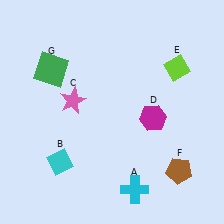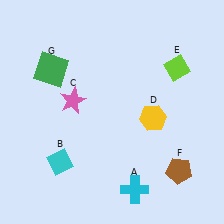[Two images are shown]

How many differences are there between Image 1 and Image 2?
There is 1 difference between the two images.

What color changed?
The hexagon (D) changed from magenta in Image 1 to yellow in Image 2.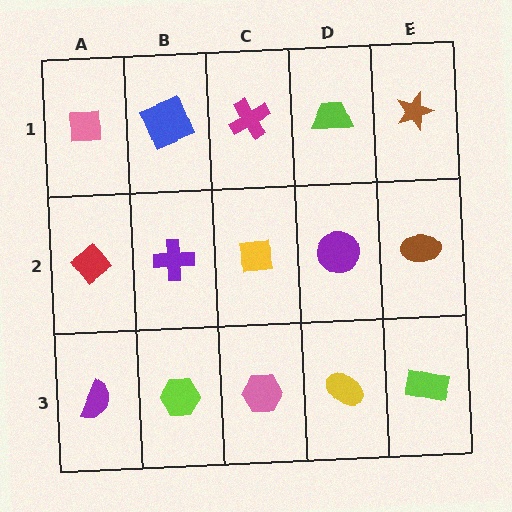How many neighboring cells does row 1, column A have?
2.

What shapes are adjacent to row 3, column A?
A red diamond (row 2, column A), a lime hexagon (row 3, column B).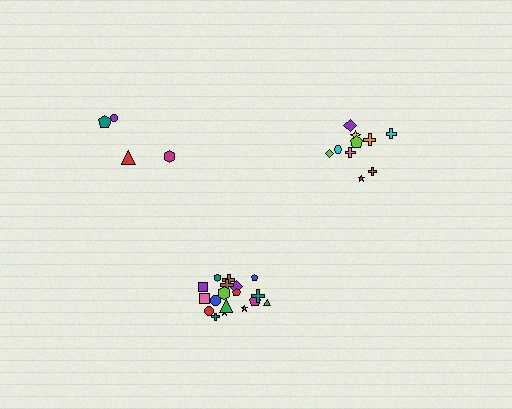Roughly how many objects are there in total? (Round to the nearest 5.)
Roughly 30 objects in total.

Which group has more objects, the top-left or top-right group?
The top-right group.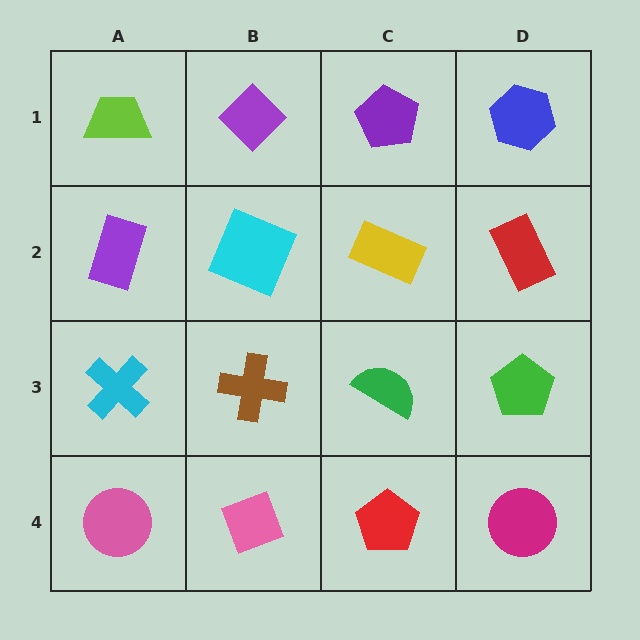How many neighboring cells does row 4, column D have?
2.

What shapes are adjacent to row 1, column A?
A purple rectangle (row 2, column A), a purple diamond (row 1, column B).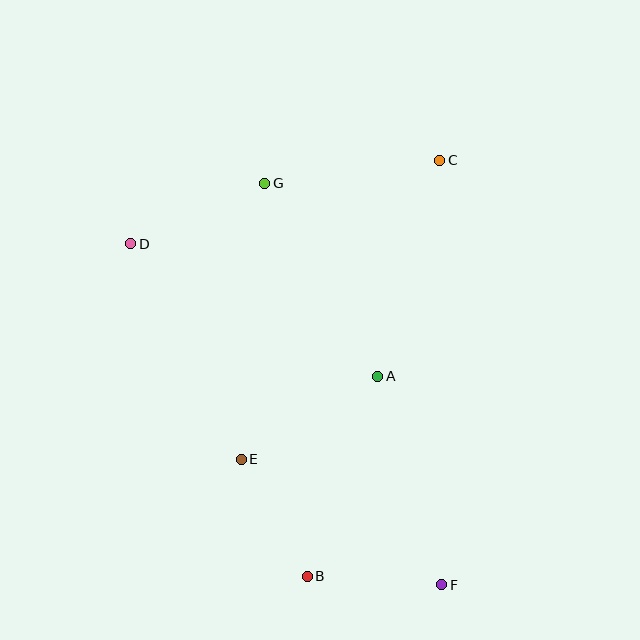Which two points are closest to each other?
Points B and E are closest to each other.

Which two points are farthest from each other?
Points D and F are farthest from each other.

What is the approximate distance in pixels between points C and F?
The distance between C and F is approximately 424 pixels.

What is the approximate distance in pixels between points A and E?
The distance between A and E is approximately 159 pixels.